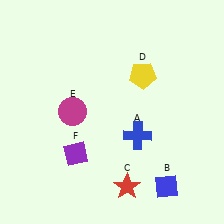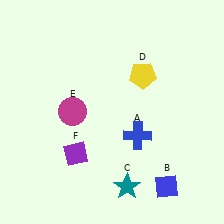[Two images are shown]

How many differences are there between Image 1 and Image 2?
There is 1 difference between the two images.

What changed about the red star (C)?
In Image 1, C is red. In Image 2, it changed to teal.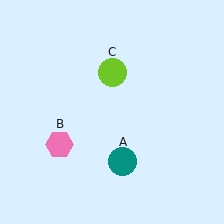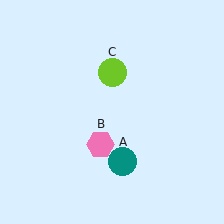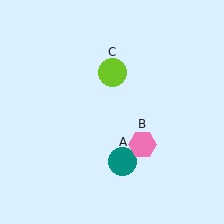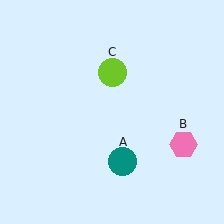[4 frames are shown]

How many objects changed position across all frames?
1 object changed position: pink hexagon (object B).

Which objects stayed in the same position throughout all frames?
Teal circle (object A) and lime circle (object C) remained stationary.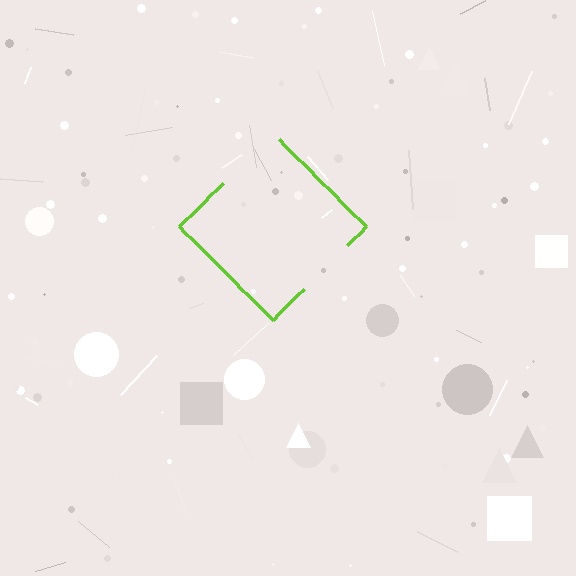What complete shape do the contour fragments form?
The contour fragments form a diamond.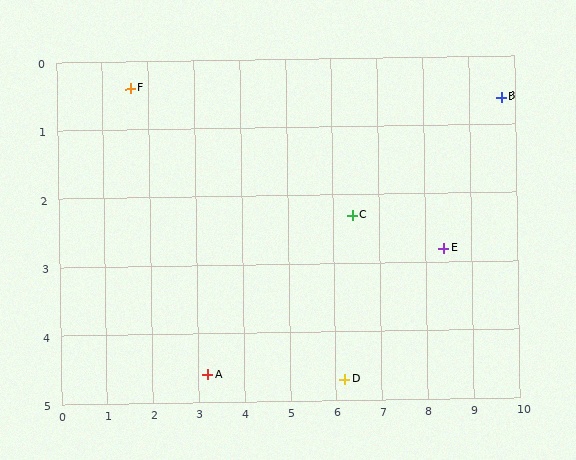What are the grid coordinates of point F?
Point F is at approximately (1.6, 0.4).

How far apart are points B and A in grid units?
Points B and A are about 7.6 grid units apart.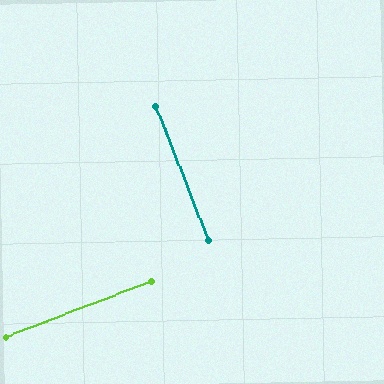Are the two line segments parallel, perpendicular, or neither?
Perpendicular — they meet at approximately 90°.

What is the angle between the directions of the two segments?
Approximately 90 degrees.